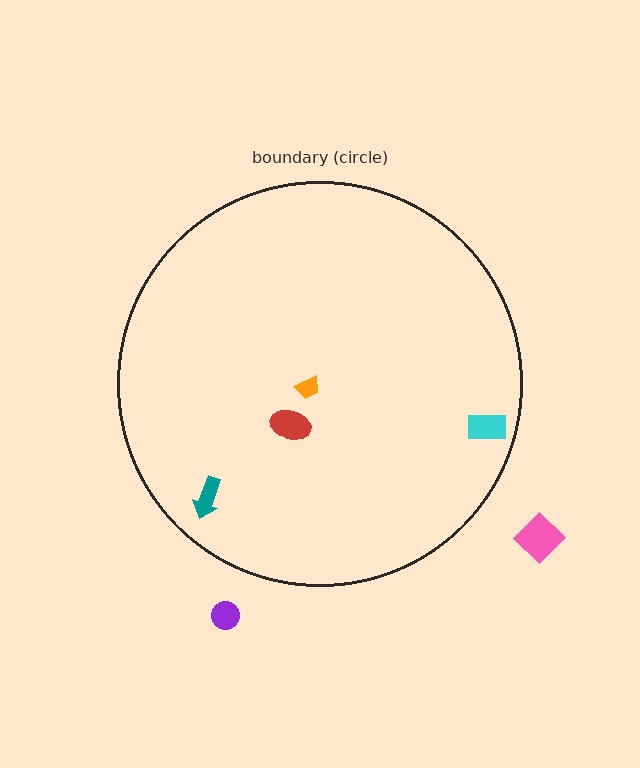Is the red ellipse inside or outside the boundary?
Inside.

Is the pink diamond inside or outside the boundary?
Outside.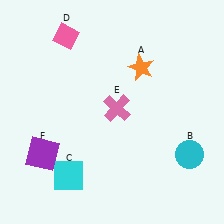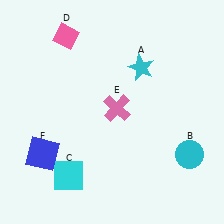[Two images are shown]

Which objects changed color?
A changed from orange to cyan. F changed from purple to blue.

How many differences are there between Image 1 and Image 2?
There are 2 differences between the two images.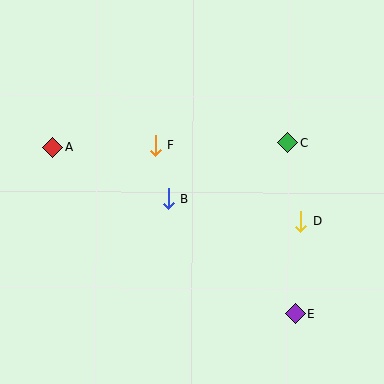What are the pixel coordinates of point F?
Point F is at (156, 145).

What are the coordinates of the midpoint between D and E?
The midpoint between D and E is at (298, 267).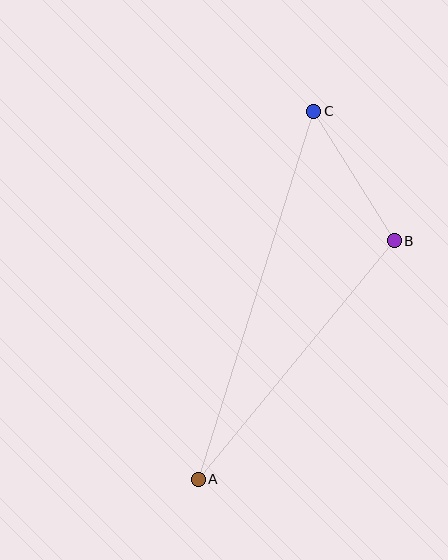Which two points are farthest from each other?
Points A and C are farthest from each other.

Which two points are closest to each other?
Points B and C are closest to each other.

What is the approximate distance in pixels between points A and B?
The distance between A and B is approximately 309 pixels.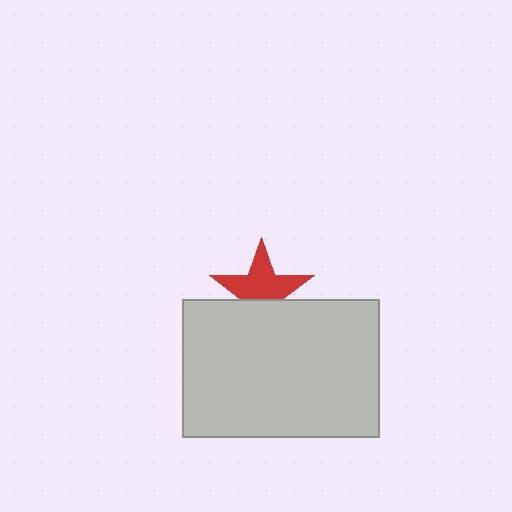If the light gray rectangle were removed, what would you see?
You would see the complete red star.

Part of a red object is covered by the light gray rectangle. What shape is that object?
It is a star.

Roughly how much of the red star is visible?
About half of it is visible (roughly 63%).